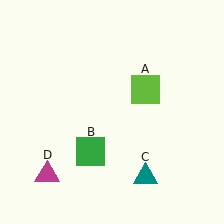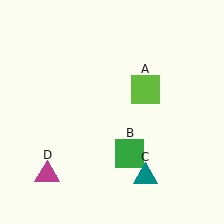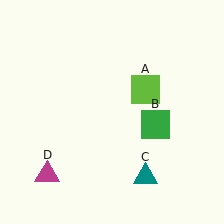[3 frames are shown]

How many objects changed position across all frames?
1 object changed position: green square (object B).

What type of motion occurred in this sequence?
The green square (object B) rotated counterclockwise around the center of the scene.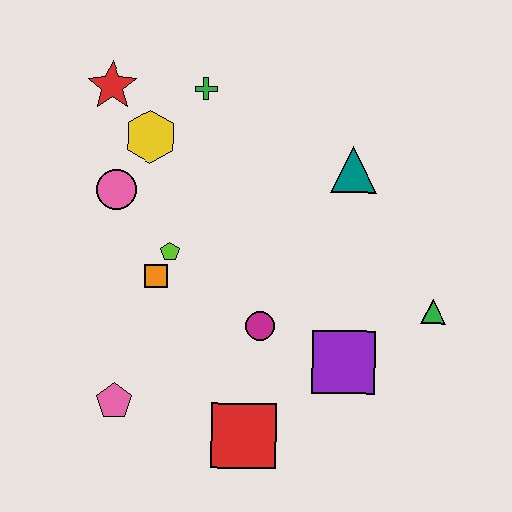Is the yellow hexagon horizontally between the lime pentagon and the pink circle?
Yes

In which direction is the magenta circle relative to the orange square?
The magenta circle is to the right of the orange square.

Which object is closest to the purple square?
The magenta circle is closest to the purple square.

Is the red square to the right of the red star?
Yes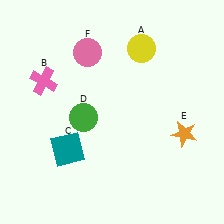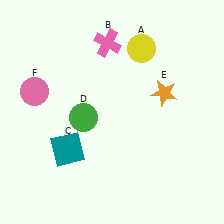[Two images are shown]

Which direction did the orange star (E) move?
The orange star (E) moved up.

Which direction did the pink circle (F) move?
The pink circle (F) moved left.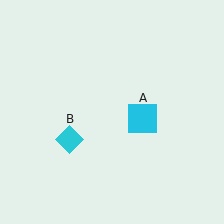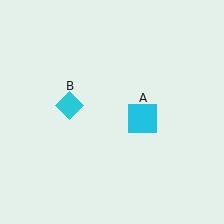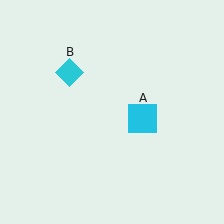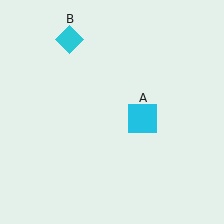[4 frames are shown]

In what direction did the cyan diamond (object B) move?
The cyan diamond (object B) moved up.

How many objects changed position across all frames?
1 object changed position: cyan diamond (object B).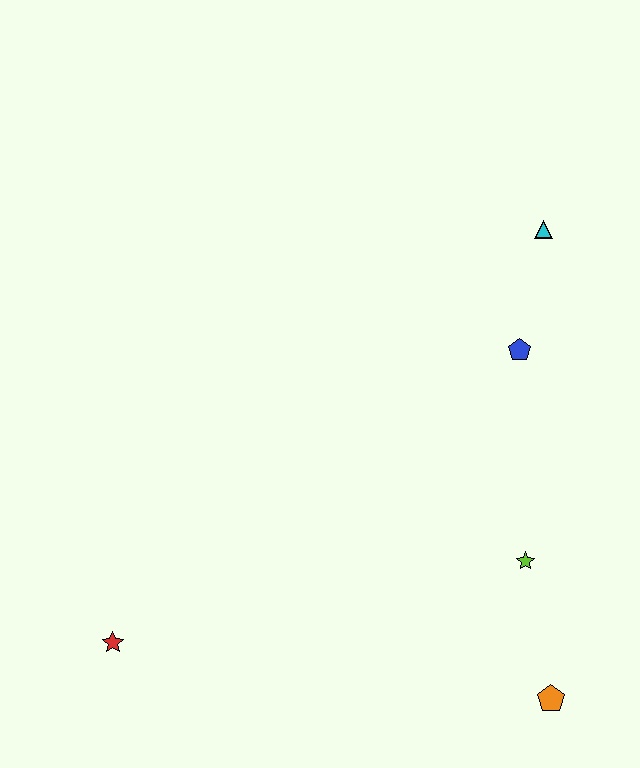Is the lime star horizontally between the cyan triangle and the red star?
Yes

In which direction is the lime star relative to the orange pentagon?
The lime star is above the orange pentagon.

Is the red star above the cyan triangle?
No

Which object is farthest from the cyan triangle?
The red star is farthest from the cyan triangle.